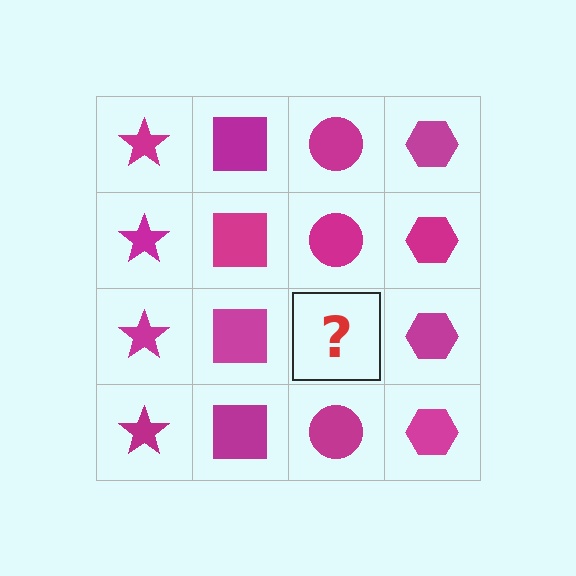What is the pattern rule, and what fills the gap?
The rule is that each column has a consistent shape. The gap should be filled with a magenta circle.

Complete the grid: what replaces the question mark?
The question mark should be replaced with a magenta circle.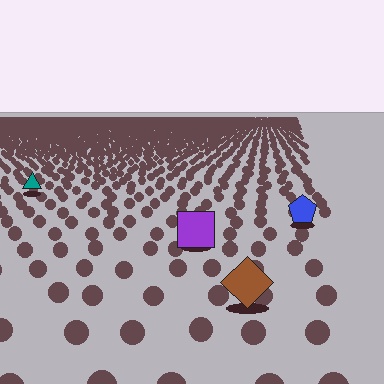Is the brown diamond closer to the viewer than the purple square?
Yes. The brown diamond is closer — you can tell from the texture gradient: the ground texture is coarser near it.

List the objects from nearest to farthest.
From nearest to farthest: the brown diamond, the purple square, the blue pentagon, the teal triangle.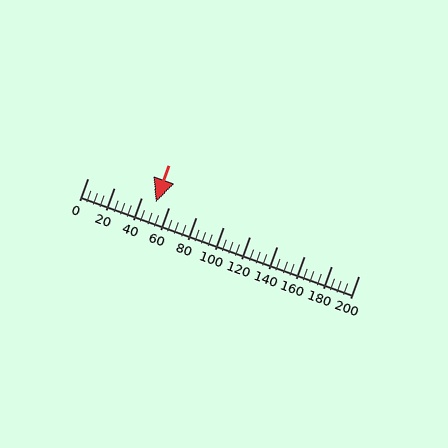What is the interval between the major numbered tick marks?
The major tick marks are spaced 20 units apart.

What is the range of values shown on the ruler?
The ruler shows values from 0 to 200.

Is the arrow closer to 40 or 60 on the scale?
The arrow is closer to 60.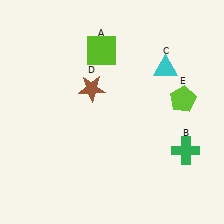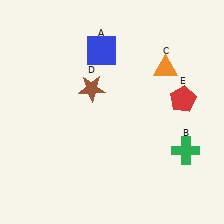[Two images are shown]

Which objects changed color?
A changed from lime to blue. C changed from cyan to orange. E changed from lime to red.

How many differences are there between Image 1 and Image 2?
There are 3 differences between the two images.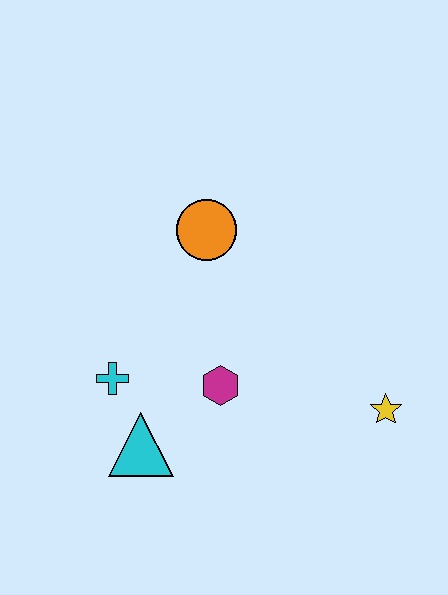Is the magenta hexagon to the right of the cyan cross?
Yes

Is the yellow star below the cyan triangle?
No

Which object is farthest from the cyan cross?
The yellow star is farthest from the cyan cross.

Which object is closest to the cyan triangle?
The cyan cross is closest to the cyan triangle.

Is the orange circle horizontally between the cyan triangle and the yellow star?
Yes